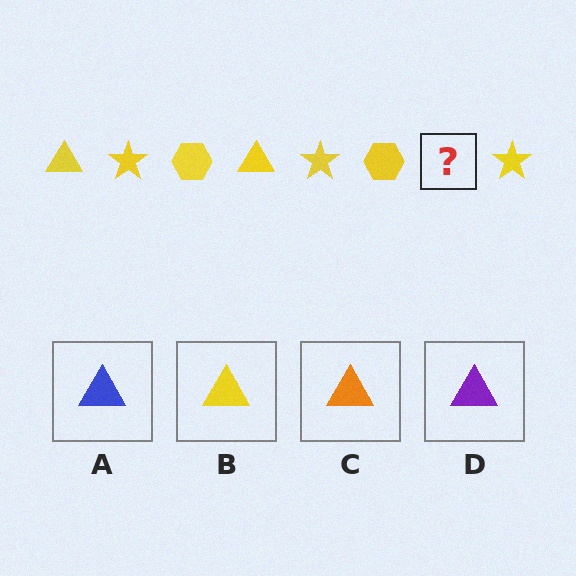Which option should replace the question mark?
Option B.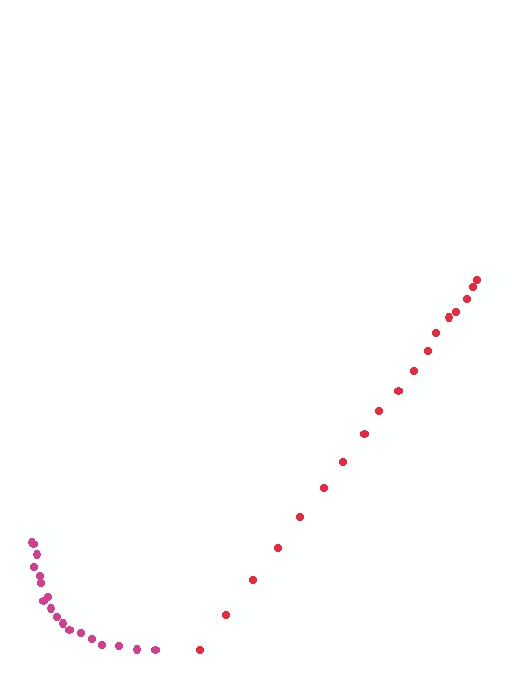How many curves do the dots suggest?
There are 2 distinct paths.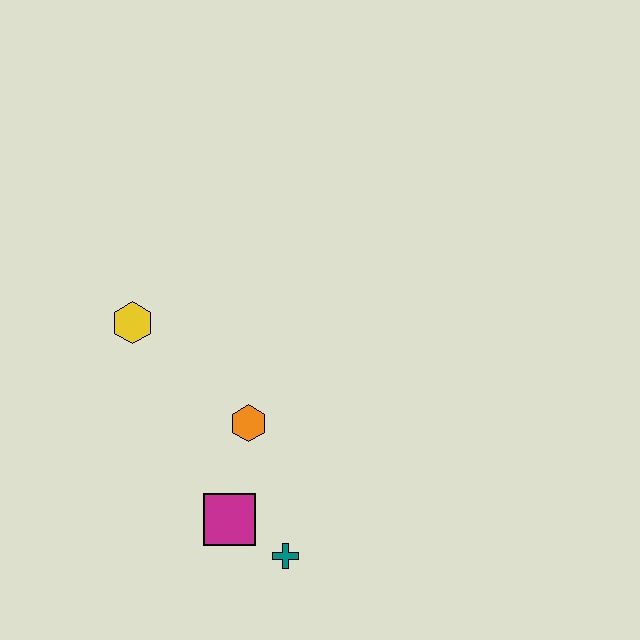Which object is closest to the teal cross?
The magenta square is closest to the teal cross.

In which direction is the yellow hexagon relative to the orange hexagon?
The yellow hexagon is to the left of the orange hexagon.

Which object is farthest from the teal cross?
The yellow hexagon is farthest from the teal cross.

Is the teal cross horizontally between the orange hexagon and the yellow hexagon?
No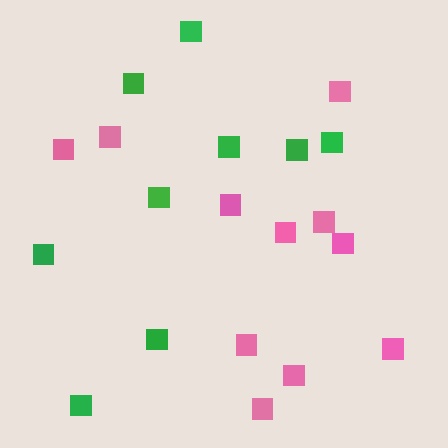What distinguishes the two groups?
There are 2 groups: one group of pink squares (11) and one group of green squares (9).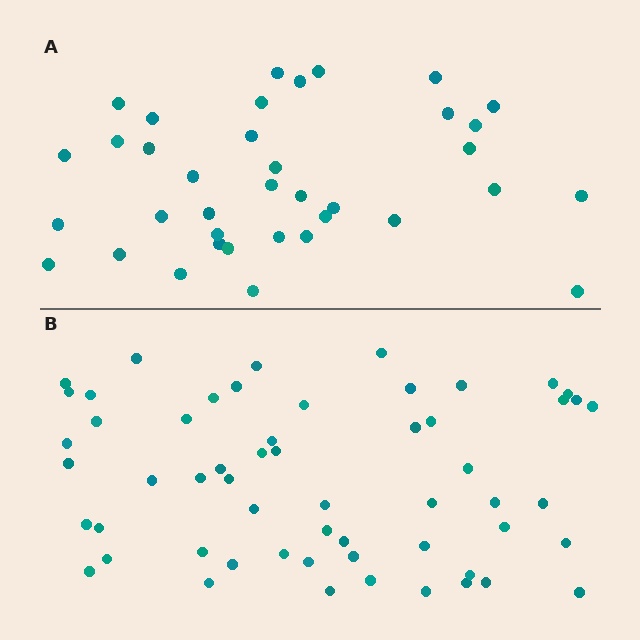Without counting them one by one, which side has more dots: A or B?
Region B (the bottom region) has more dots.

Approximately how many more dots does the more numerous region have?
Region B has approximately 20 more dots than region A.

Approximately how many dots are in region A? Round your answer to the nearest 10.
About 40 dots. (The exact count is 37, which rounds to 40.)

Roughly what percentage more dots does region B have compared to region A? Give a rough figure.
About 55% more.